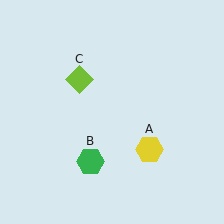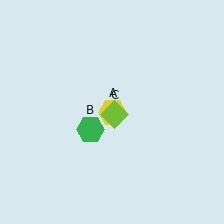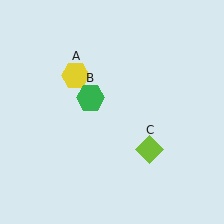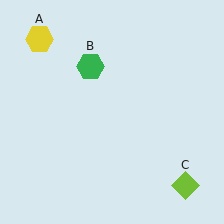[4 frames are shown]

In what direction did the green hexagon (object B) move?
The green hexagon (object B) moved up.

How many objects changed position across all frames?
3 objects changed position: yellow hexagon (object A), green hexagon (object B), lime diamond (object C).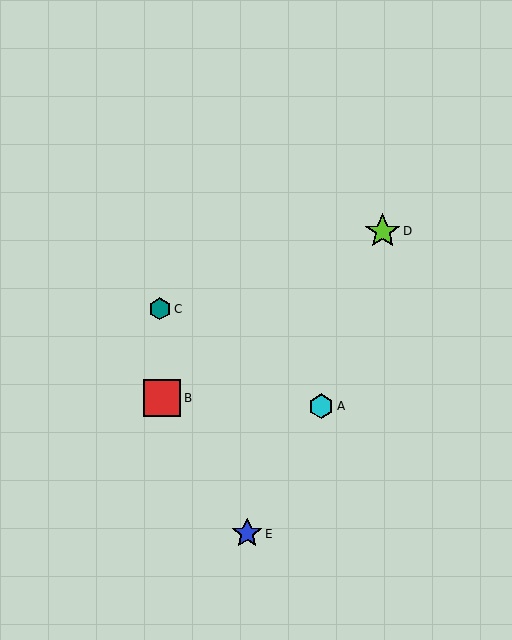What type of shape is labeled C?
Shape C is a teal hexagon.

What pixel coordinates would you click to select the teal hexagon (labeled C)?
Click at (160, 309) to select the teal hexagon C.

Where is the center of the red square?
The center of the red square is at (162, 398).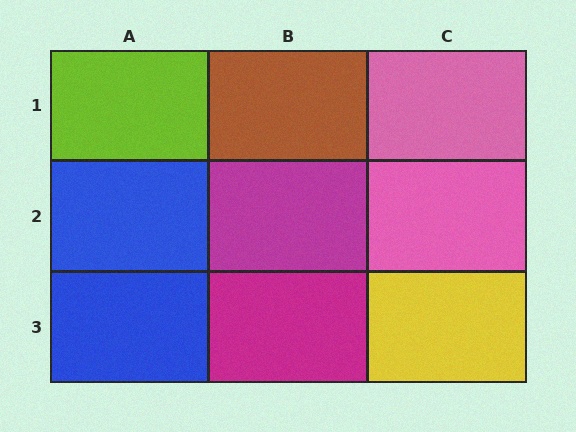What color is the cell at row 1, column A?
Lime.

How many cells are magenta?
2 cells are magenta.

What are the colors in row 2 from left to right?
Blue, magenta, pink.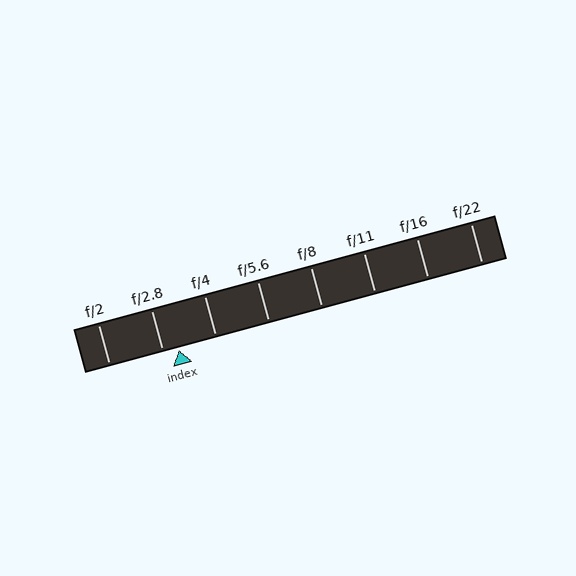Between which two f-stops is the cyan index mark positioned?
The index mark is between f/2.8 and f/4.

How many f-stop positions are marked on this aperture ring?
There are 8 f-stop positions marked.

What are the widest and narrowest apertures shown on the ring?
The widest aperture shown is f/2 and the narrowest is f/22.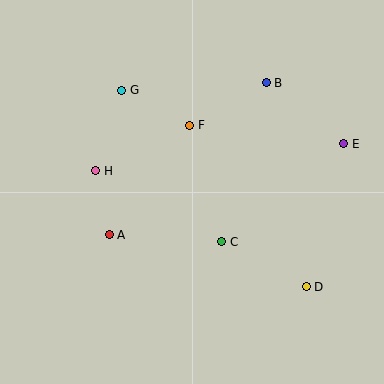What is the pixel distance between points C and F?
The distance between C and F is 121 pixels.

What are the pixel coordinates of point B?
Point B is at (266, 83).